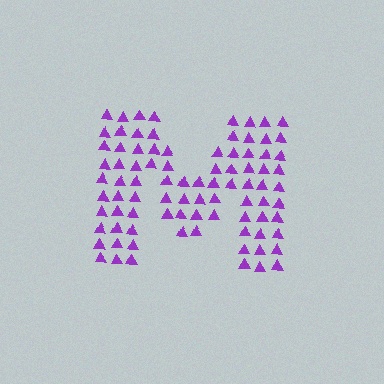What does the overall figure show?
The overall figure shows the letter M.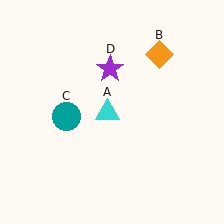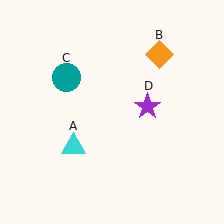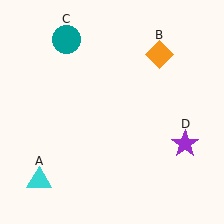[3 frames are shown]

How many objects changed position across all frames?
3 objects changed position: cyan triangle (object A), teal circle (object C), purple star (object D).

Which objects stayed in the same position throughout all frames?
Orange diamond (object B) remained stationary.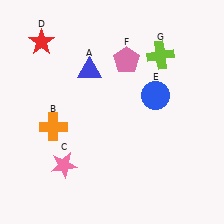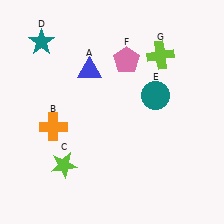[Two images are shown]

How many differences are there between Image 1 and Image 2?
There are 3 differences between the two images.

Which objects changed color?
C changed from pink to lime. D changed from red to teal. E changed from blue to teal.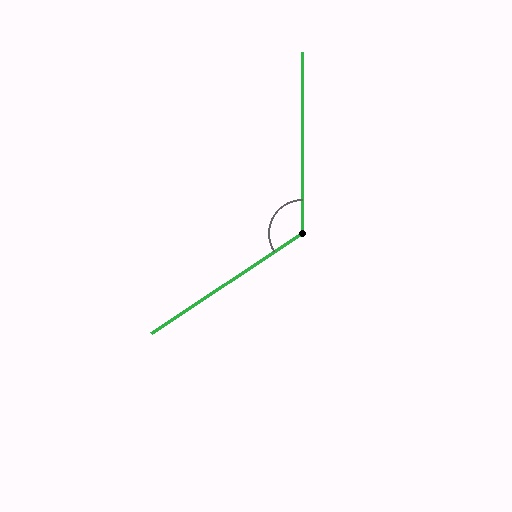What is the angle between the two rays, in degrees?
Approximately 124 degrees.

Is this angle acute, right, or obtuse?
It is obtuse.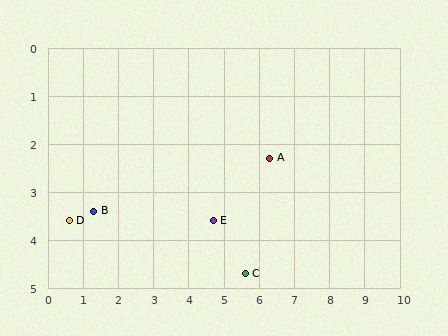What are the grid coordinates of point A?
Point A is at approximately (6.3, 2.3).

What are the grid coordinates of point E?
Point E is at approximately (4.7, 3.6).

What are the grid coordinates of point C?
Point C is at approximately (5.6, 4.7).